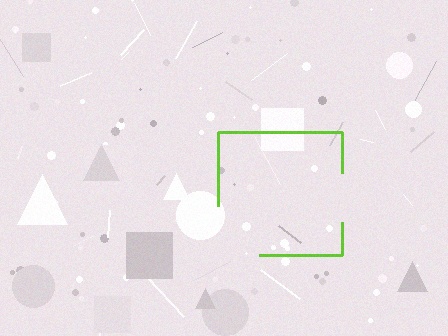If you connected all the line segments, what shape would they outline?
They would outline a square.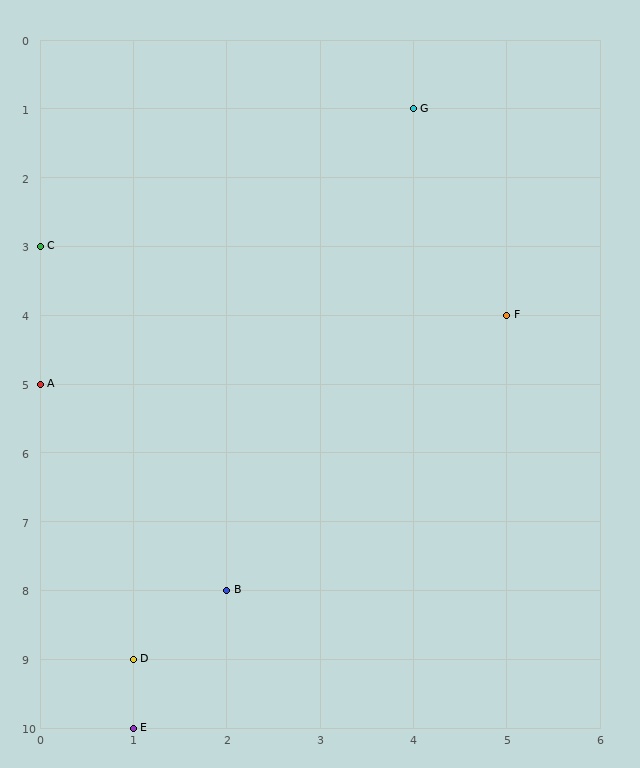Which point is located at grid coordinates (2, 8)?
Point B is at (2, 8).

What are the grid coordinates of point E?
Point E is at grid coordinates (1, 10).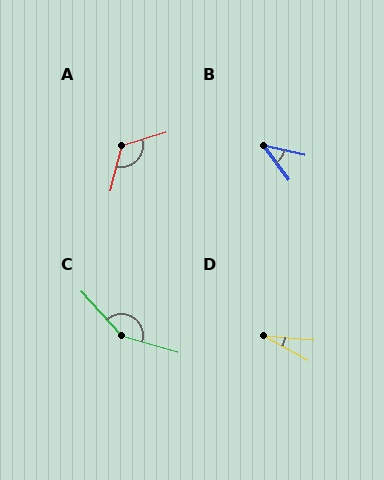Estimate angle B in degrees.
Approximately 41 degrees.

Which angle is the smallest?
D, at approximately 25 degrees.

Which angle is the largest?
C, at approximately 149 degrees.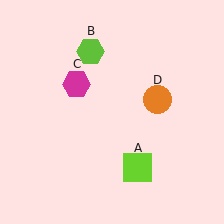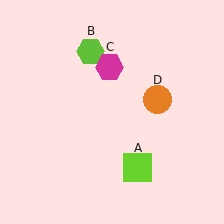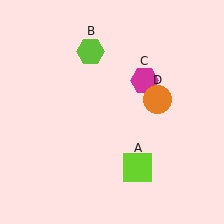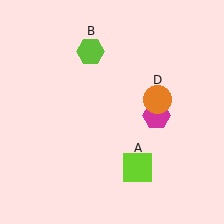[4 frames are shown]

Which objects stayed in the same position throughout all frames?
Lime square (object A) and lime hexagon (object B) and orange circle (object D) remained stationary.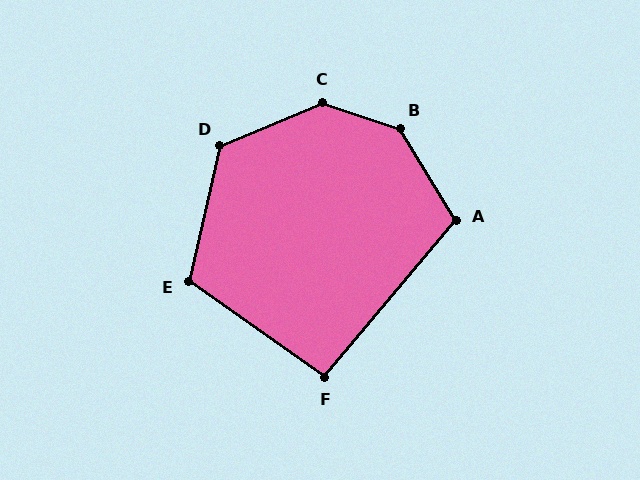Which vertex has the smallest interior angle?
F, at approximately 95 degrees.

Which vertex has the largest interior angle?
B, at approximately 139 degrees.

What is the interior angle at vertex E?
Approximately 112 degrees (obtuse).